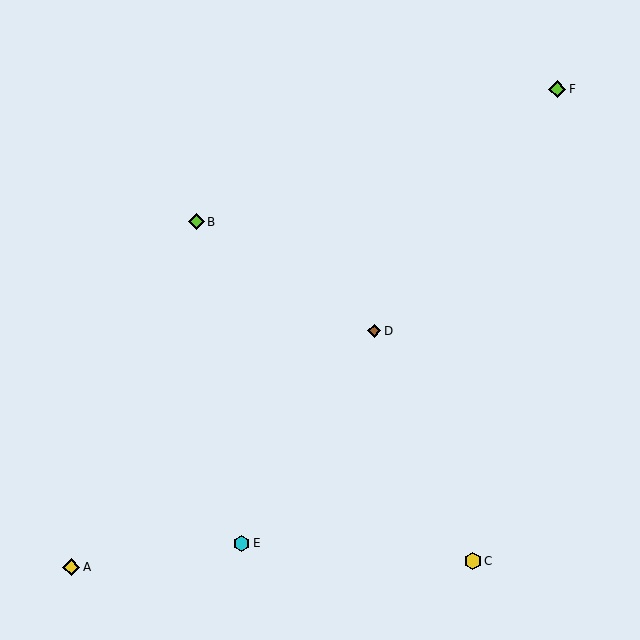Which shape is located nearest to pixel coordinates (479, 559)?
The yellow hexagon (labeled C) at (473, 561) is nearest to that location.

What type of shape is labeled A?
Shape A is a yellow diamond.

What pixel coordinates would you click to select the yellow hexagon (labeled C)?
Click at (473, 561) to select the yellow hexagon C.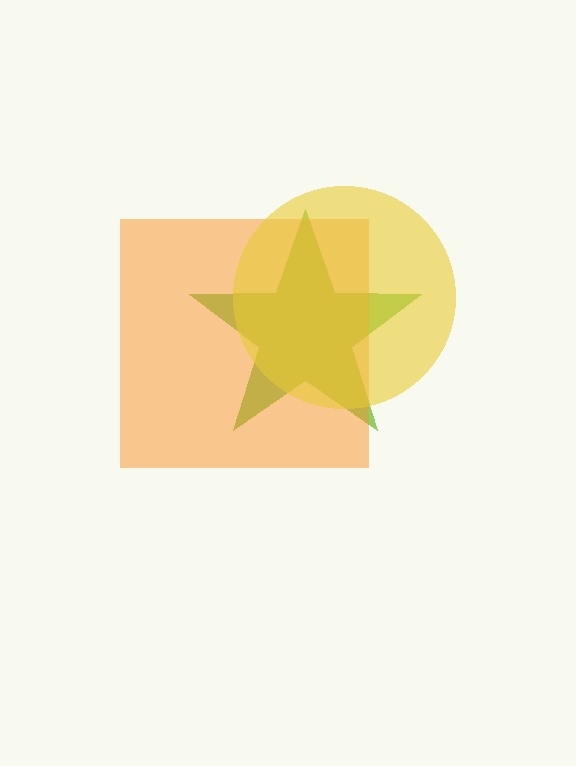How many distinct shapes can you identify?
There are 3 distinct shapes: a lime star, an orange square, a yellow circle.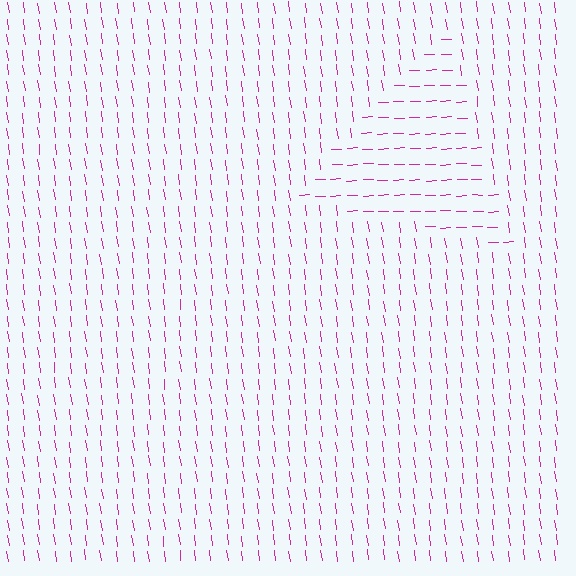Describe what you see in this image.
The image is filled with small magenta line segments. A triangle region in the image has lines oriented differently from the surrounding lines, creating a visible texture boundary.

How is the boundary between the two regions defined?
The boundary is defined purely by a change in line orientation (approximately 84 degrees difference). All lines are the same color and thickness.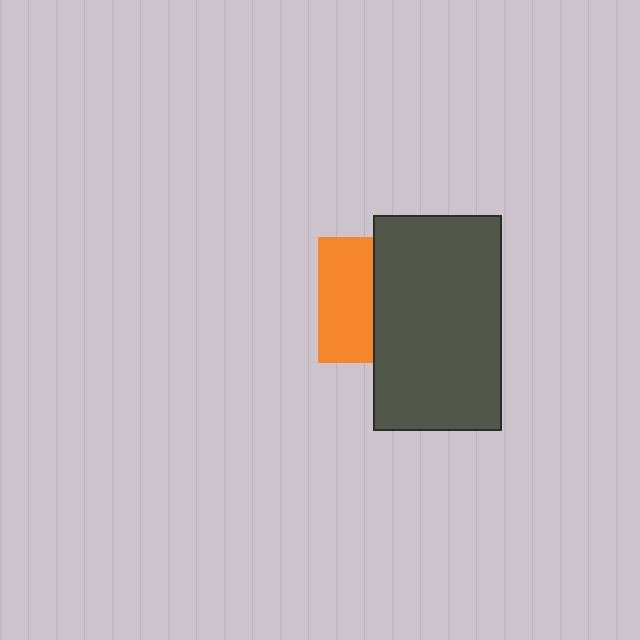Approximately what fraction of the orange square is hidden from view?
Roughly 56% of the orange square is hidden behind the dark gray rectangle.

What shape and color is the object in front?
The object in front is a dark gray rectangle.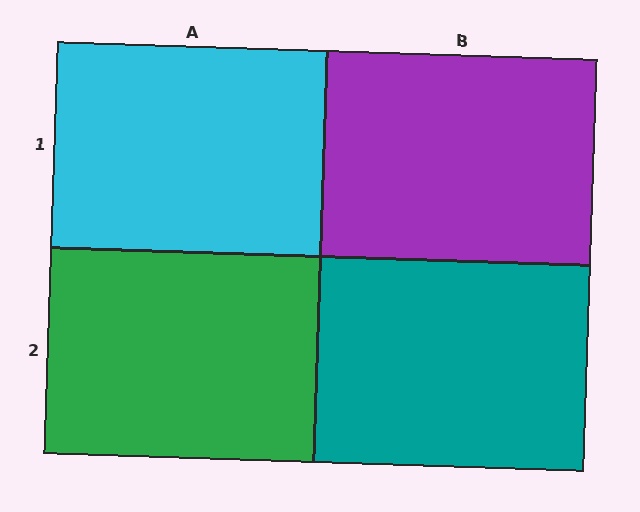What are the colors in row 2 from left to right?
Green, teal.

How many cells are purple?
1 cell is purple.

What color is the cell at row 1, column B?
Purple.